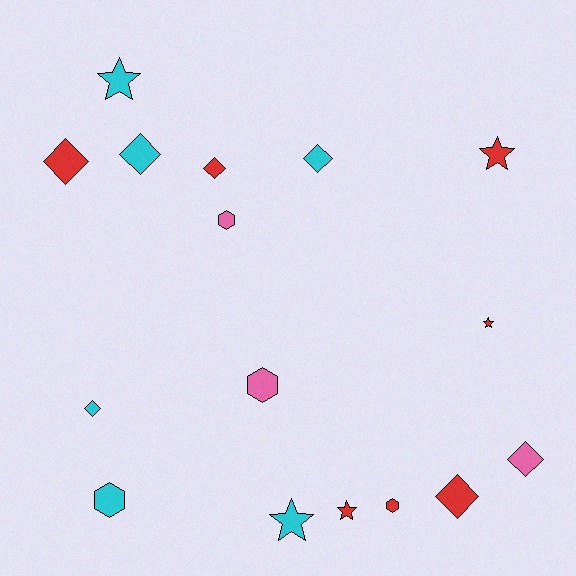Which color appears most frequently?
Red, with 7 objects.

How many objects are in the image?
There are 16 objects.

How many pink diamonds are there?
There is 1 pink diamond.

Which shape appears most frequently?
Diamond, with 7 objects.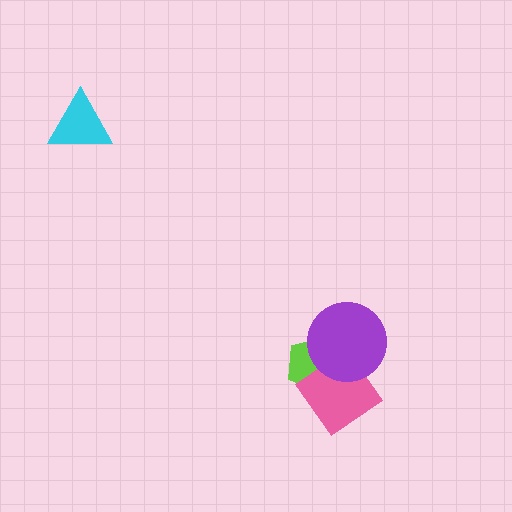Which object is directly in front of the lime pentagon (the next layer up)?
The pink diamond is directly in front of the lime pentagon.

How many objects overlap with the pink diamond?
2 objects overlap with the pink diamond.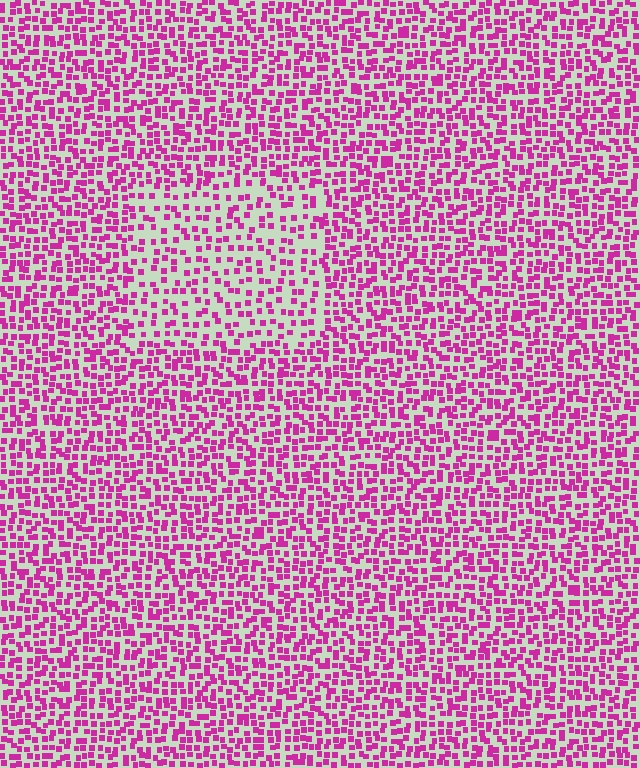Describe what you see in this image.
The image contains small magenta elements arranged at two different densities. A rectangle-shaped region is visible where the elements are less densely packed than the surrounding area.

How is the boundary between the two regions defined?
The boundary is defined by a change in element density (approximately 1.7x ratio). All elements are the same color, size, and shape.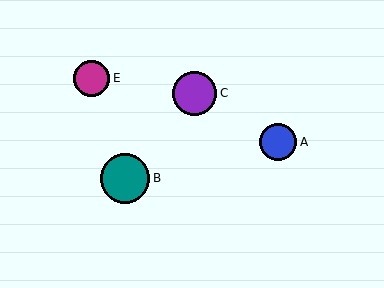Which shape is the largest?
The teal circle (labeled B) is the largest.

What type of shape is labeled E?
Shape E is a magenta circle.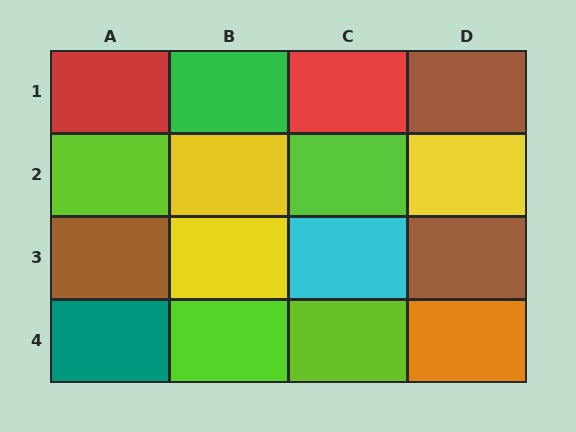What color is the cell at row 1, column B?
Green.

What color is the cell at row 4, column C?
Lime.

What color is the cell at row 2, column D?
Yellow.